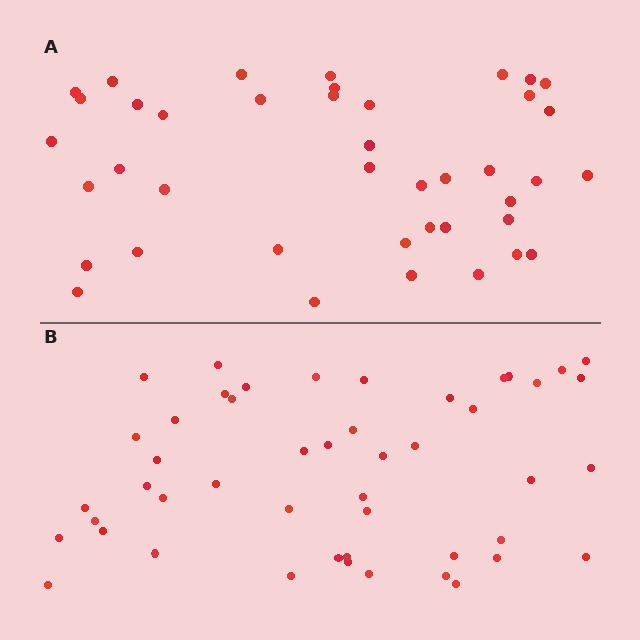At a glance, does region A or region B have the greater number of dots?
Region B (the bottom region) has more dots.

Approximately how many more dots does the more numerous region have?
Region B has roughly 8 or so more dots than region A.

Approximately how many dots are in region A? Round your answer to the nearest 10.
About 40 dots. (The exact count is 41, which rounds to 40.)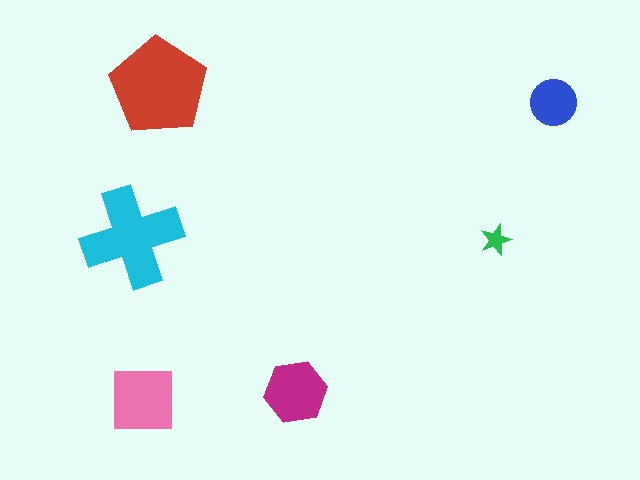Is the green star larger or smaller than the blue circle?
Smaller.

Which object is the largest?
The red pentagon.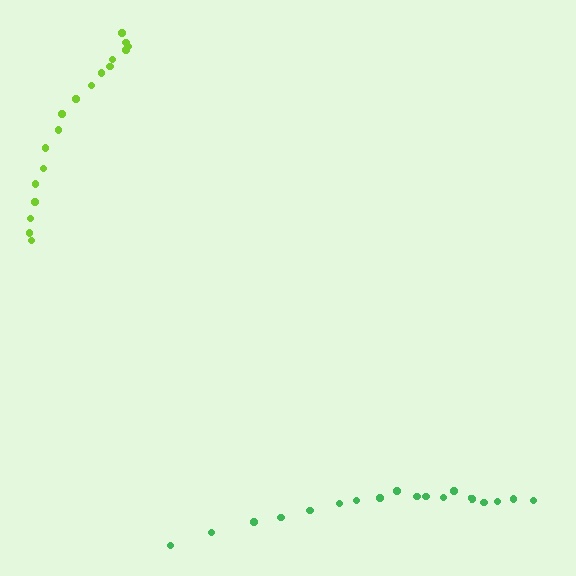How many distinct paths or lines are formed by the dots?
There are 2 distinct paths.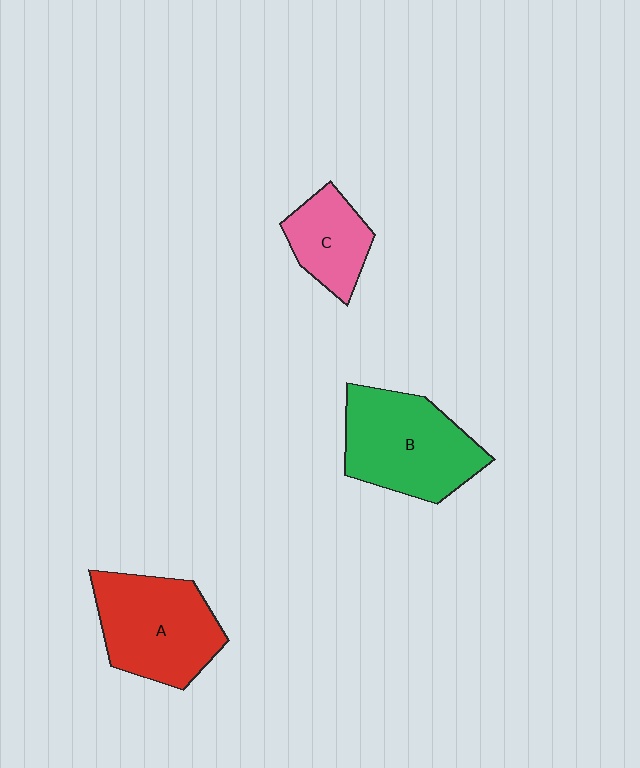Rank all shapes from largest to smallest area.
From largest to smallest: B (green), A (red), C (pink).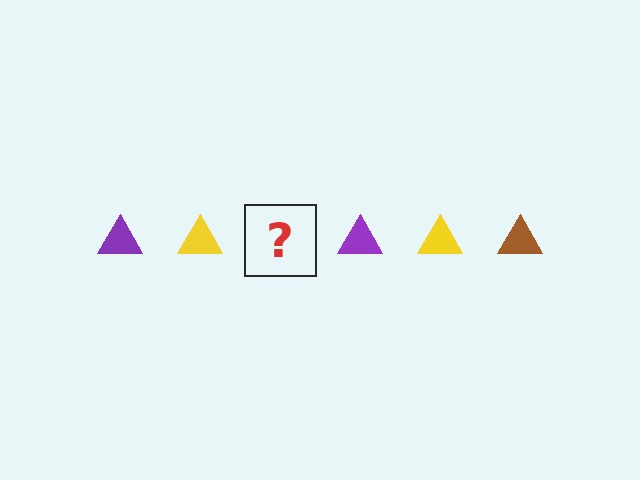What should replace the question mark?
The question mark should be replaced with a brown triangle.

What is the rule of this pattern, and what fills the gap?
The rule is that the pattern cycles through purple, yellow, brown triangles. The gap should be filled with a brown triangle.